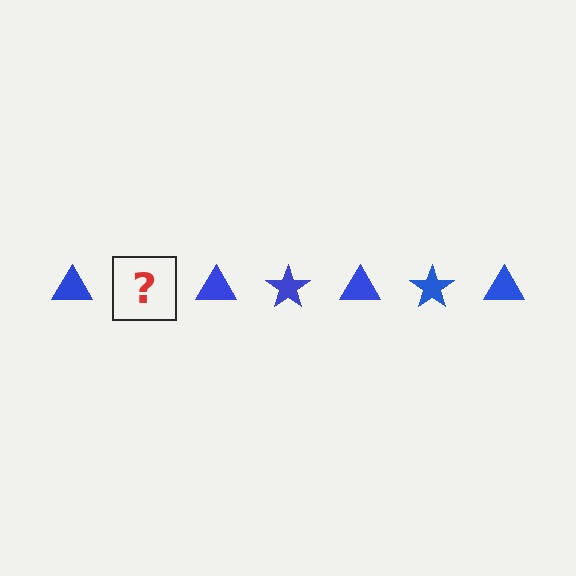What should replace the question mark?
The question mark should be replaced with a blue star.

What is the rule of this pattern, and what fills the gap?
The rule is that the pattern cycles through triangle, star shapes in blue. The gap should be filled with a blue star.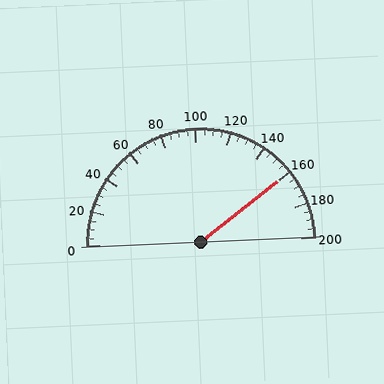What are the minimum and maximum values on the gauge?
The gauge ranges from 0 to 200.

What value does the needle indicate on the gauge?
The needle indicates approximately 160.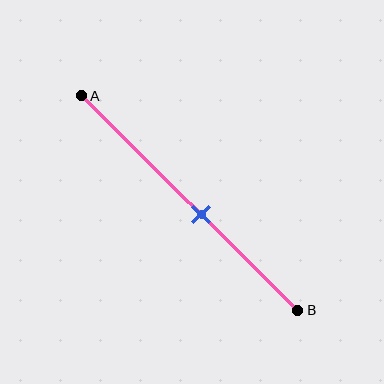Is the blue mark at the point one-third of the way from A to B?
No, the mark is at about 55% from A, not at the 33% one-third point.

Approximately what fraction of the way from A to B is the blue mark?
The blue mark is approximately 55% of the way from A to B.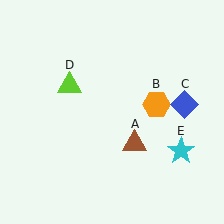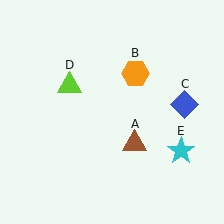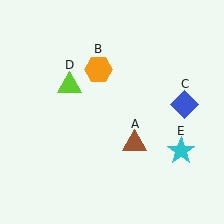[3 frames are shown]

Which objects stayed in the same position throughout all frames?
Brown triangle (object A) and blue diamond (object C) and lime triangle (object D) and cyan star (object E) remained stationary.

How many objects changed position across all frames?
1 object changed position: orange hexagon (object B).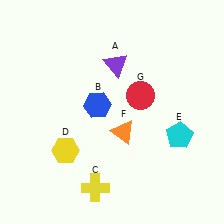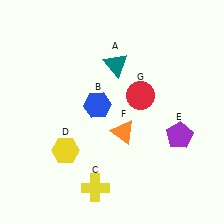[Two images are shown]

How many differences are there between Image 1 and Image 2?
There are 2 differences between the two images.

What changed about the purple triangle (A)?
In Image 1, A is purple. In Image 2, it changed to teal.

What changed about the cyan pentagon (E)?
In Image 1, E is cyan. In Image 2, it changed to purple.